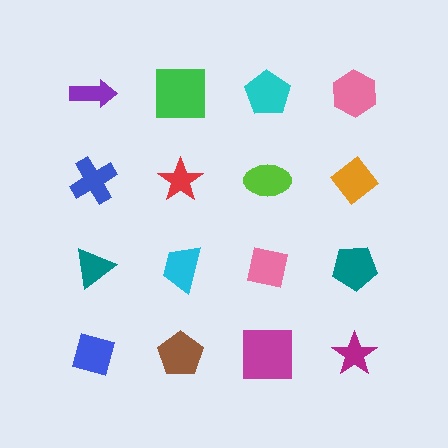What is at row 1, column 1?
A purple arrow.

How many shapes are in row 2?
4 shapes.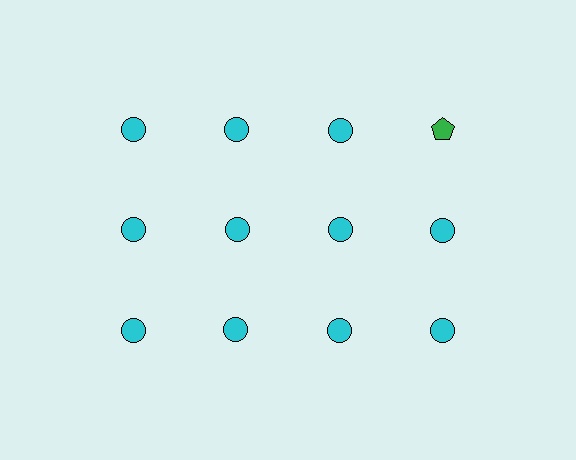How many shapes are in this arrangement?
There are 12 shapes arranged in a grid pattern.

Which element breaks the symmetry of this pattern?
The green pentagon in the top row, second from right column breaks the symmetry. All other shapes are cyan circles.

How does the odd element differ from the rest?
It differs in both color (green instead of cyan) and shape (pentagon instead of circle).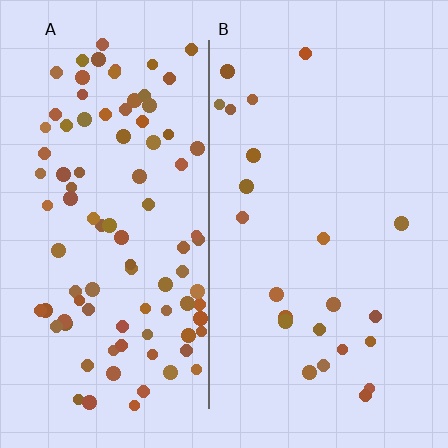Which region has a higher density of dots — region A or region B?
A (the left).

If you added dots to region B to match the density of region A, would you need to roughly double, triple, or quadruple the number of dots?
Approximately quadruple.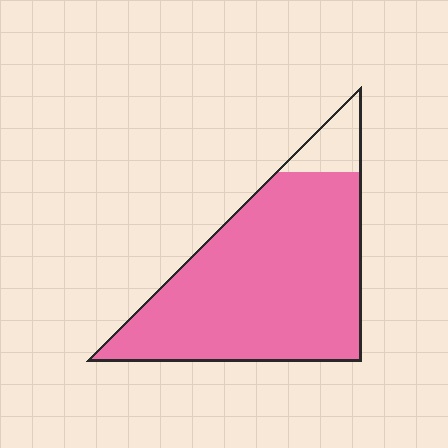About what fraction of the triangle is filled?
About nine tenths (9/10).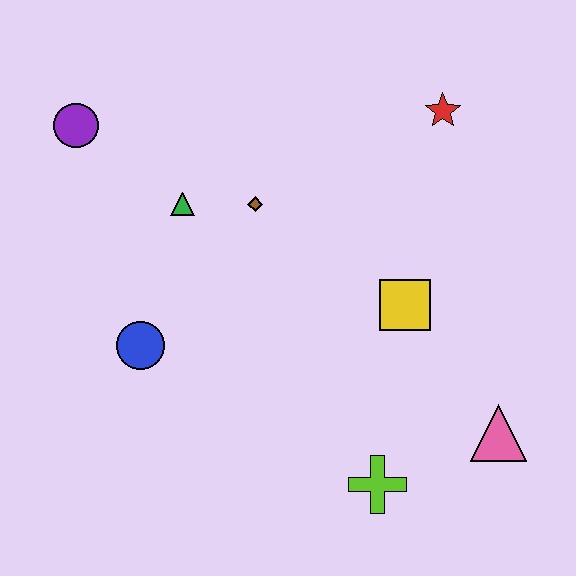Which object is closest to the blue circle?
The green triangle is closest to the blue circle.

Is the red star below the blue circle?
No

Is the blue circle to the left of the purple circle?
No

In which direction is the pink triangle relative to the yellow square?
The pink triangle is below the yellow square.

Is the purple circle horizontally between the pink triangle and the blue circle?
No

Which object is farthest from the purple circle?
The pink triangle is farthest from the purple circle.